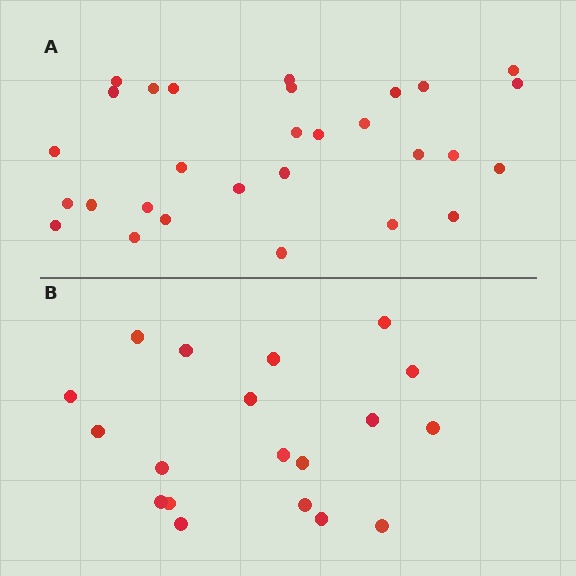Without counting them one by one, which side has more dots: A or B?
Region A (the top region) has more dots.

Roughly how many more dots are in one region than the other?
Region A has roughly 10 or so more dots than region B.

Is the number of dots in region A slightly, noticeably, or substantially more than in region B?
Region A has substantially more. The ratio is roughly 1.5 to 1.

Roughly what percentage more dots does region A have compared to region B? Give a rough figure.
About 55% more.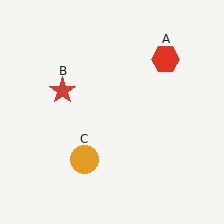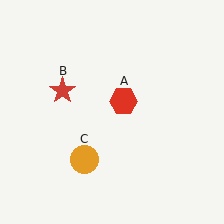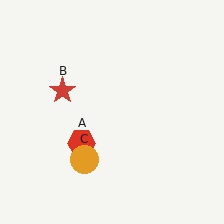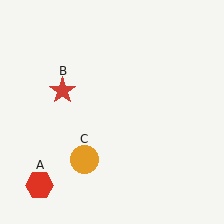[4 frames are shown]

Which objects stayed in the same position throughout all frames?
Red star (object B) and orange circle (object C) remained stationary.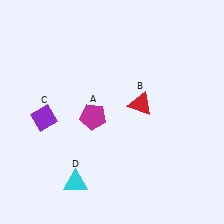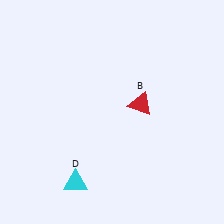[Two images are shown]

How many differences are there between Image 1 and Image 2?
There are 2 differences between the two images.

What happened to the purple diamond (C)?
The purple diamond (C) was removed in Image 2. It was in the bottom-left area of Image 1.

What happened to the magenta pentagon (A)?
The magenta pentagon (A) was removed in Image 2. It was in the bottom-left area of Image 1.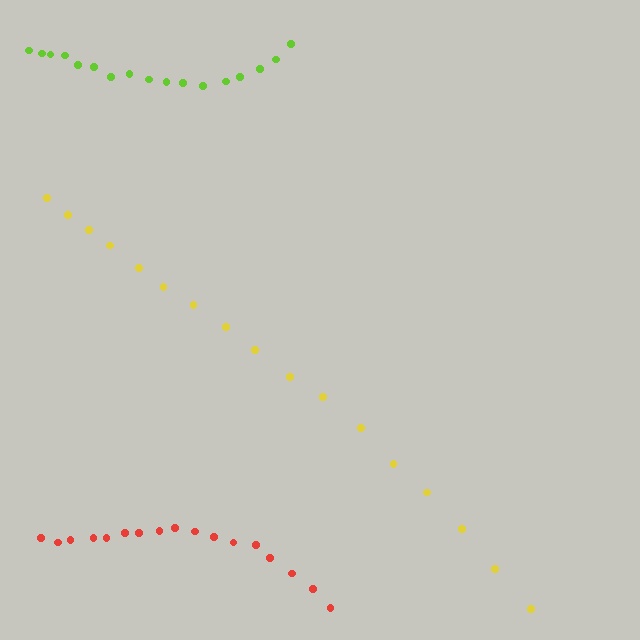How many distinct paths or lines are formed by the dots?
There are 3 distinct paths.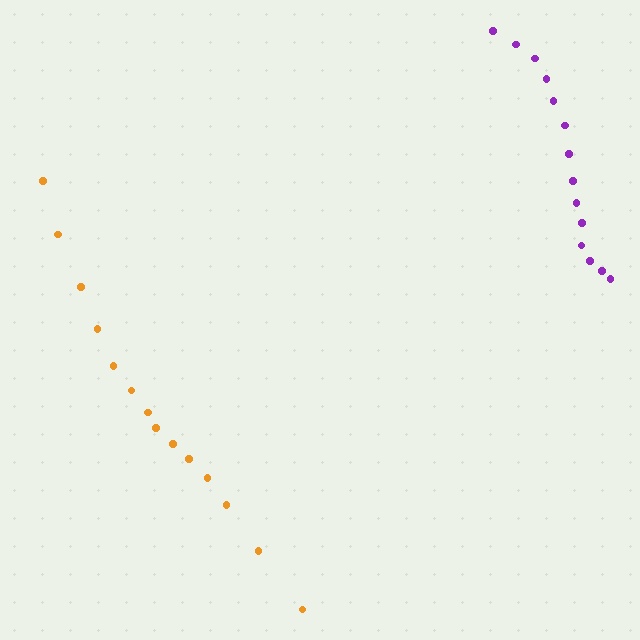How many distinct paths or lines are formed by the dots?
There are 2 distinct paths.